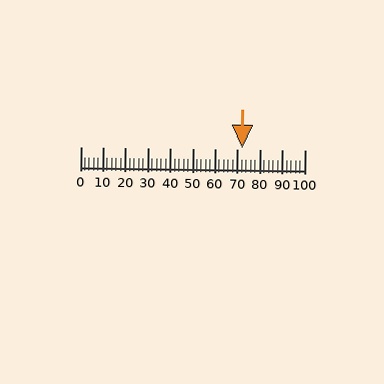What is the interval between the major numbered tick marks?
The major tick marks are spaced 10 units apart.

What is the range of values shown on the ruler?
The ruler shows values from 0 to 100.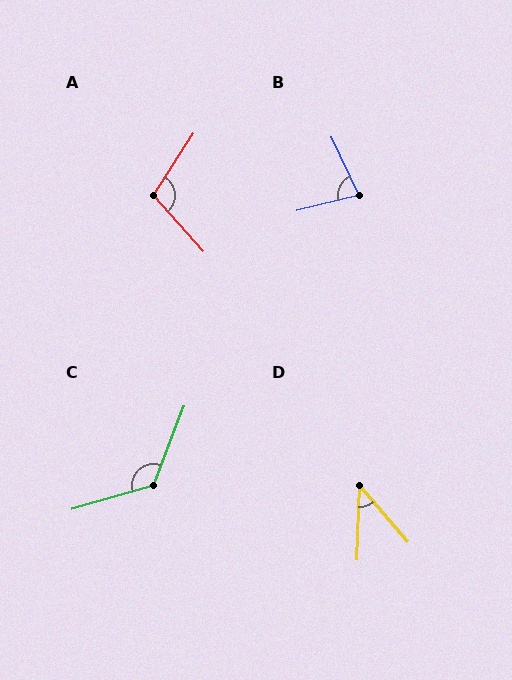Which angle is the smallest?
D, at approximately 43 degrees.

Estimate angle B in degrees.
Approximately 79 degrees.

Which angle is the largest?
C, at approximately 127 degrees.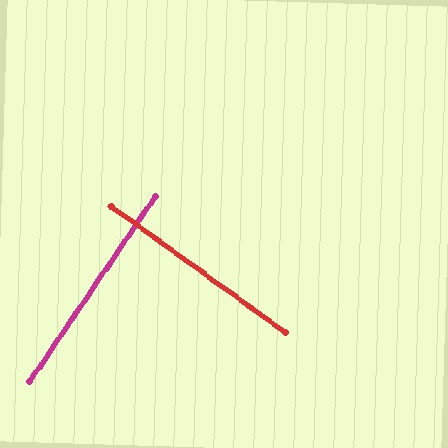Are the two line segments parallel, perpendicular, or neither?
Perpendicular — they meet at approximately 88°.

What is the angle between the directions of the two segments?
Approximately 88 degrees.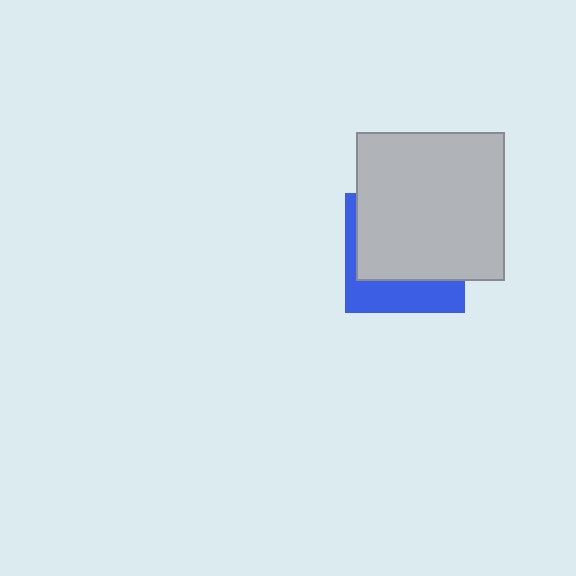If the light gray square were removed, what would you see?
You would see the complete blue square.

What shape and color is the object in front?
The object in front is a light gray square.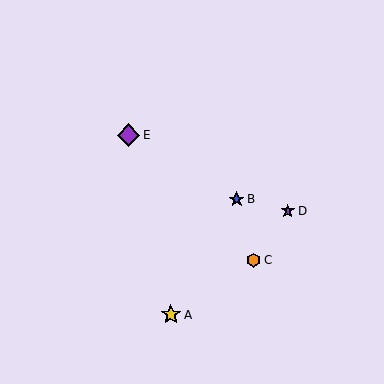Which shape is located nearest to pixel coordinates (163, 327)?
The yellow star (labeled A) at (171, 315) is nearest to that location.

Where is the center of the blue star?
The center of the blue star is at (237, 199).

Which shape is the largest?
The purple diamond (labeled E) is the largest.